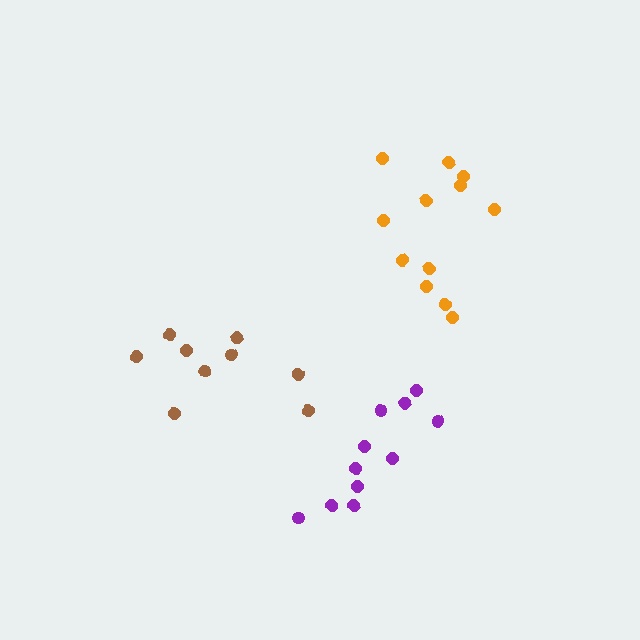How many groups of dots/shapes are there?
There are 3 groups.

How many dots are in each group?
Group 1: 9 dots, Group 2: 12 dots, Group 3: 11 dots (32 total).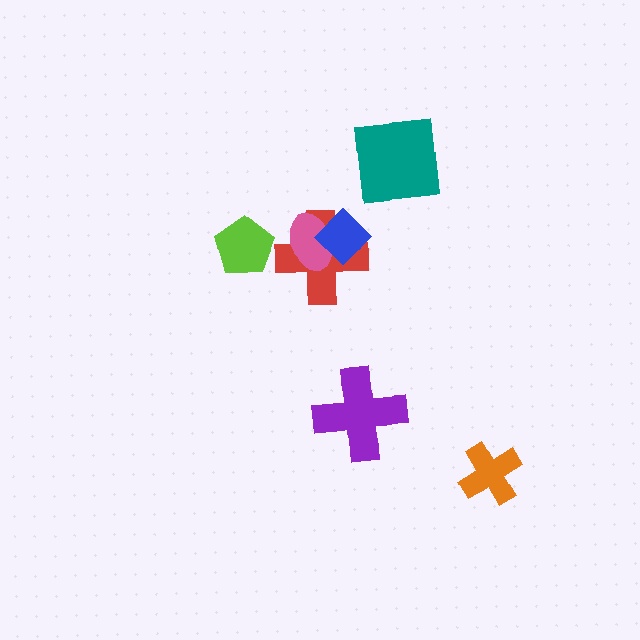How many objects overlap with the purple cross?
0 objects overlap with the purple cross.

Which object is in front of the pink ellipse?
The blue diamond is in front of the pink ellipse.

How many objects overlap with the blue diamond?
2 objects overlap with the blue diamond.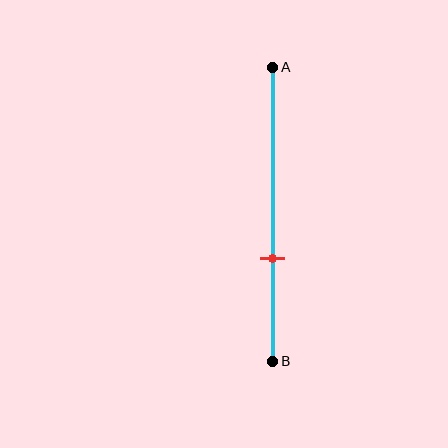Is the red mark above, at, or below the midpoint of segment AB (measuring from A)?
The red mark is below the midpoint of segment AB.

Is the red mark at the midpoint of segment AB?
No, the mark is at about 65% from A, not at the 50% midpoint.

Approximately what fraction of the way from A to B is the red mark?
The red mark is approximately 65% of the way from A to B.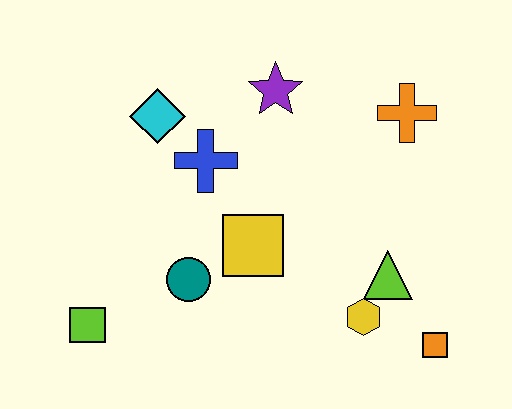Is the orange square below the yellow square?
Yes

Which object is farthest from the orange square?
The cyan diamond is farthest from the orange square.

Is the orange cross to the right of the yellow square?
Yes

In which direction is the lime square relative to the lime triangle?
The lime square is to the left of the lime triangle.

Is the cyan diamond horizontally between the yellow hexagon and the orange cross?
No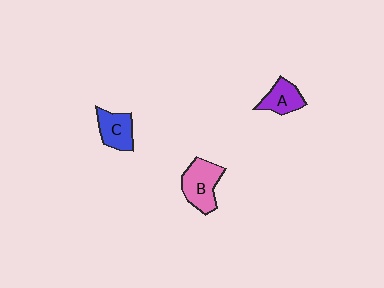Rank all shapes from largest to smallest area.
From largest to smallest: B (pink), C (blue), A (purple).